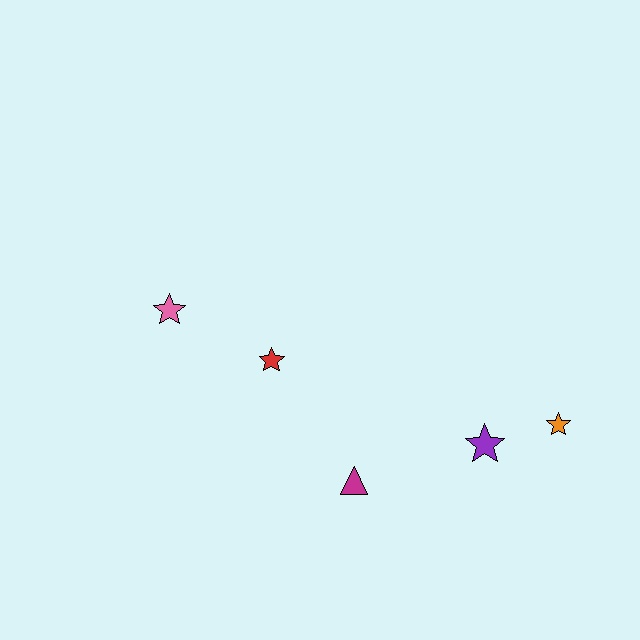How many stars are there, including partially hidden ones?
There are 4 stars.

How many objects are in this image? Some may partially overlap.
There are 5 objects.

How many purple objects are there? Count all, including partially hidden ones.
There is 1 purple object.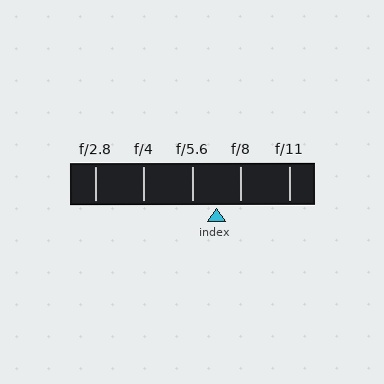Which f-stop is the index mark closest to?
The index mark is closest to f/8.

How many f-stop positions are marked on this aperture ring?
There are 5 f-stop positions marked.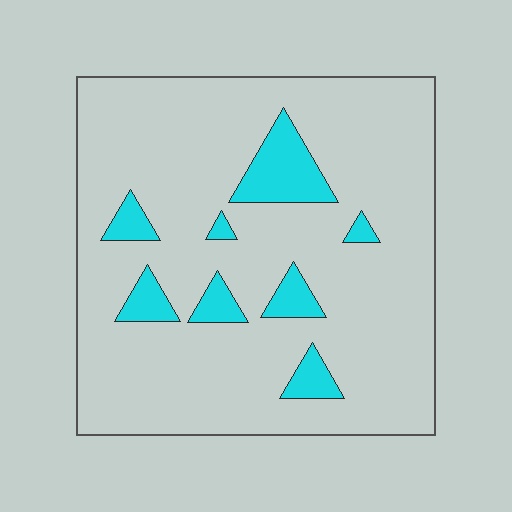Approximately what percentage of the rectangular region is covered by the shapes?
Approximately 10%.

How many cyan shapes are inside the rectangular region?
8.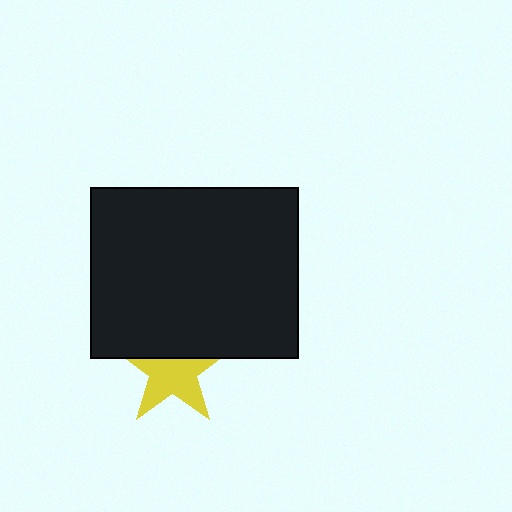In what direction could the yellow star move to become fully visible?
The yellow star could move down. That would shift it out from behind the black rectangle entirely.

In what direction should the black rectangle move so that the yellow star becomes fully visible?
The black rectangle should move up. That is the shortest direction to clear the overlap and leave the yellow star fully visible.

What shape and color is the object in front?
The object in front is a black rectangle.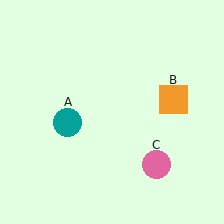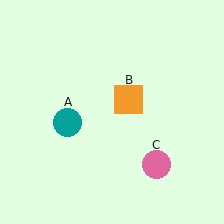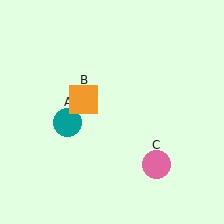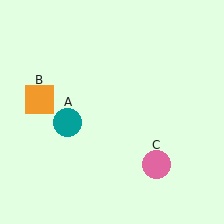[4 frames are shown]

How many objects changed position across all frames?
1 object changed position: orange square (object B).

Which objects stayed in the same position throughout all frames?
Teal circle (object A) and pink circle (object C) remained stationary.